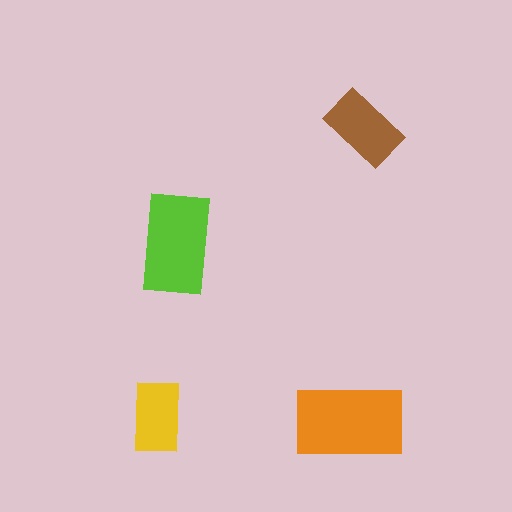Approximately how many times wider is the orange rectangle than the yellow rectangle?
About 1.5 times wider.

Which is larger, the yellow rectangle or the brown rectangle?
The brown one.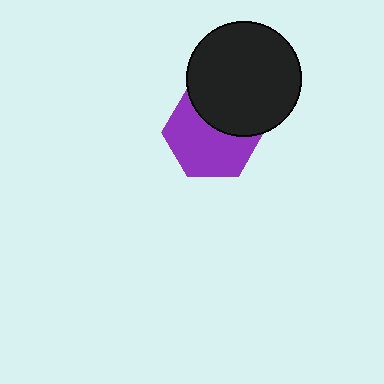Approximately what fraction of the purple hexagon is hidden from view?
Roughly 37% of the purple hexagon is hidden behind the black circle.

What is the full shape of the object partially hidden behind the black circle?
The partially hidden object is a purple hexagon.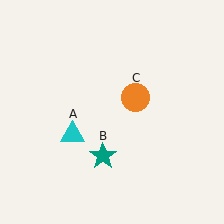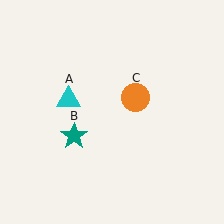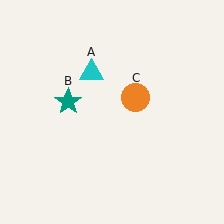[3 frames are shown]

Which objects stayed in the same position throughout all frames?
Orange circle (object C) remained stationary.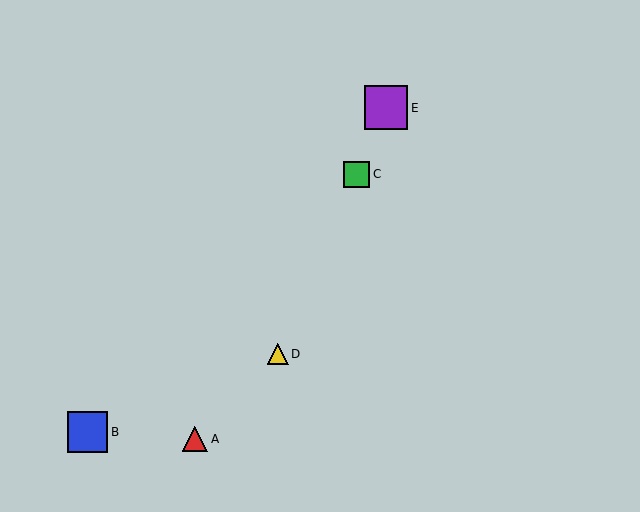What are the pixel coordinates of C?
Object C is at (357, 174).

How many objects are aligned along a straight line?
3 objects (C, D, E) are aligned along a straight line.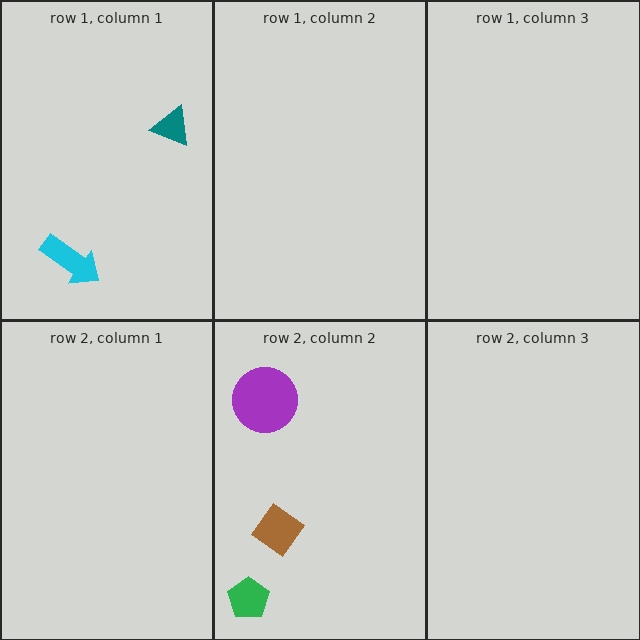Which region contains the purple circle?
The row 2, column 2 region.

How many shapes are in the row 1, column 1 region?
2.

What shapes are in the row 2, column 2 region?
The green pentagon, the purple circle, the brown diamond.